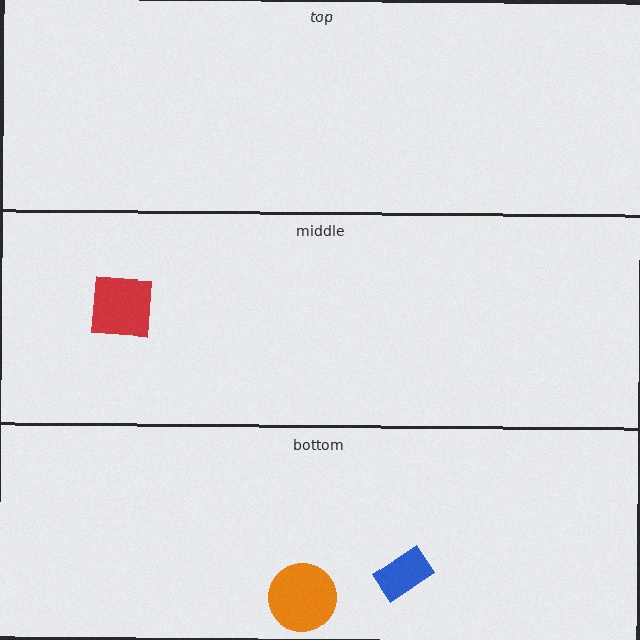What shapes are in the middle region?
The red square.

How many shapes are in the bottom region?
2.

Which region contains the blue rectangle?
The bottom region.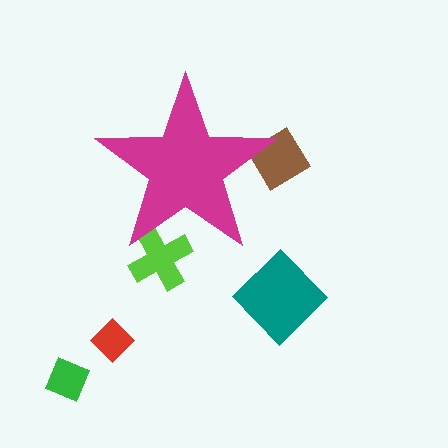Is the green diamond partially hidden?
No, the green diamond is fully visible.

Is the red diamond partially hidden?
No, the red diamond is fully visible.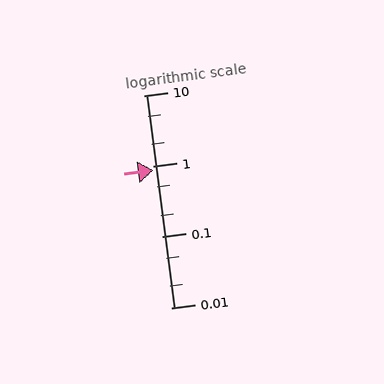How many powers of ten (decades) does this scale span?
The scale spans 3 decades, from 0.01 to 10.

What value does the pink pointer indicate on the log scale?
The pointer indicates approximately 0.87.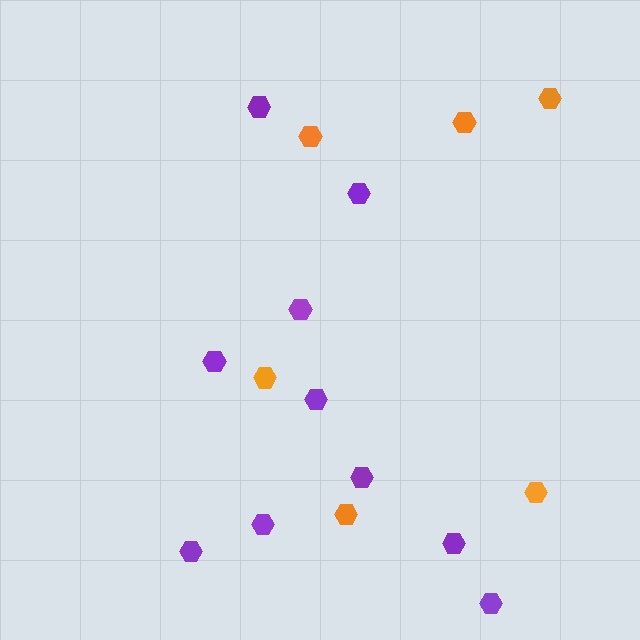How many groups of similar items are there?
There are 2 groups: one group of purple hexagons (10) and one group of orange hexagons (6).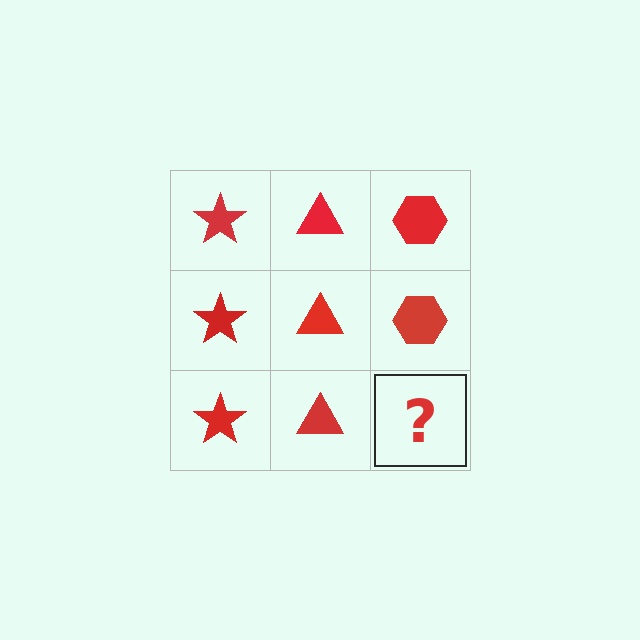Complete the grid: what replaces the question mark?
The question mark should be replaced with a red hexagon.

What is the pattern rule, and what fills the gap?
The rule is that each column has a consistent shape. The gap should be filled with a red hexagon.